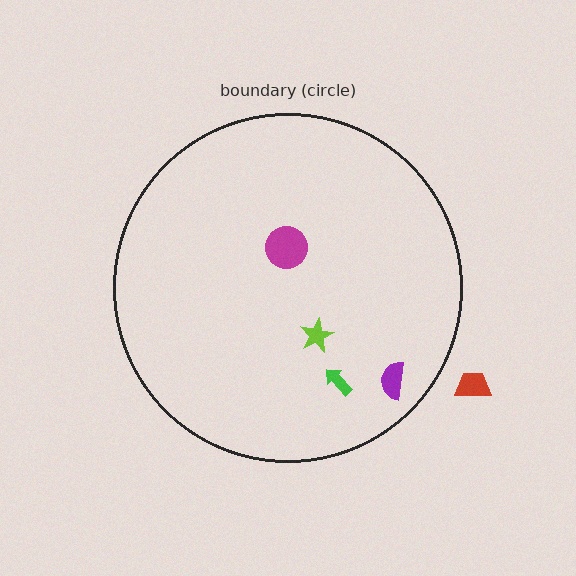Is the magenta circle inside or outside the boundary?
Inside.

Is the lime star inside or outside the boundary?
Inside.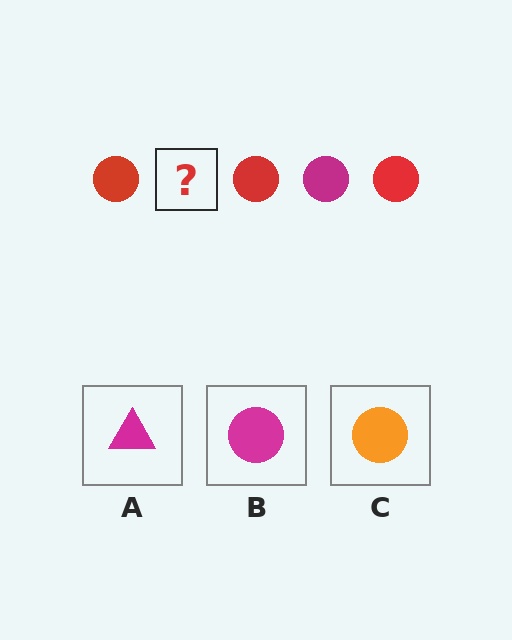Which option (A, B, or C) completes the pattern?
B.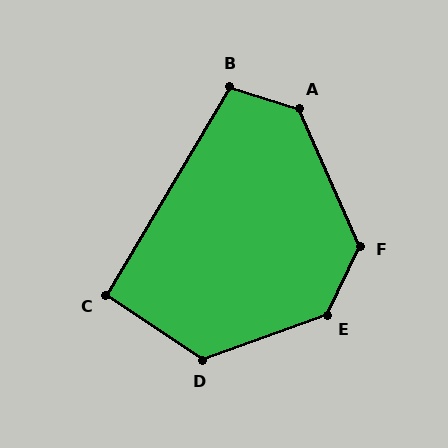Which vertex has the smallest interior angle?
C, at approximately 93 degrees.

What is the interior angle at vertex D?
Approximately 126 degrees (obtuse).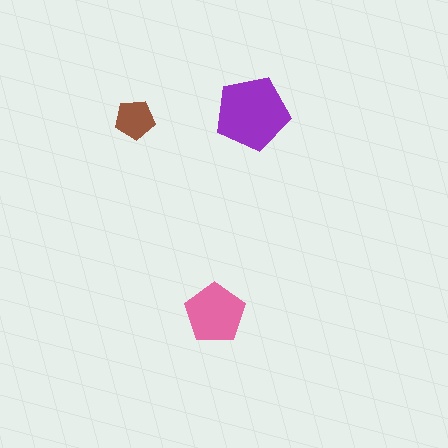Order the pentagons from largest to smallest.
the purple one, the pink one, the brown one.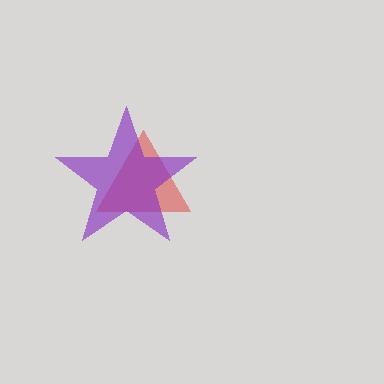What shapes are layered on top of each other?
The layered shapes are: a red triangle, a purple star.